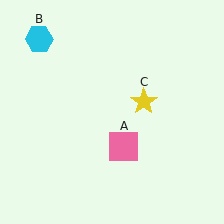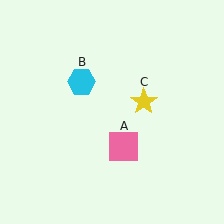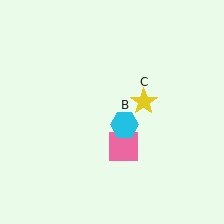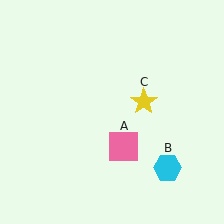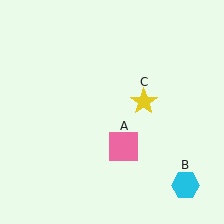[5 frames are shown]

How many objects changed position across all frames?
1 object changed position: cyan hexagon (object B).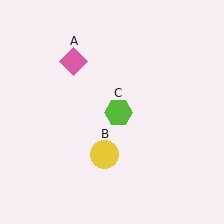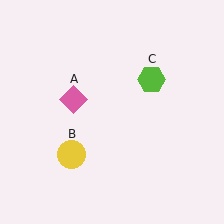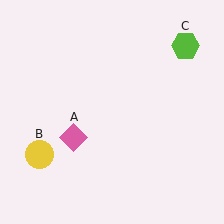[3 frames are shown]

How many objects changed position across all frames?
3 objects changed position: pink diamond (object A), yellow circle (object B), lime hexagon (object C).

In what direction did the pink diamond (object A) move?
The pink diamond (object A) moved down.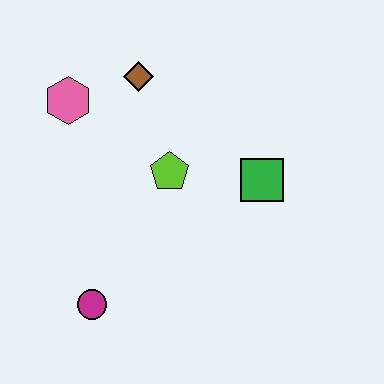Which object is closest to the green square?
The lime pentagon is closest to the green square.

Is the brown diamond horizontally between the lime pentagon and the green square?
No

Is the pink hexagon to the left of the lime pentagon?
Yes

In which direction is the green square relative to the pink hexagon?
The green square is to the right of the pink hexagon.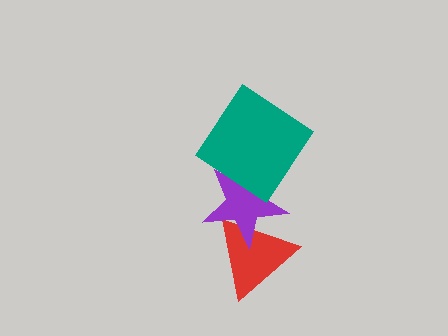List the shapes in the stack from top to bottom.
From top to bottom: the teal diamond, the purple star, the red triangle.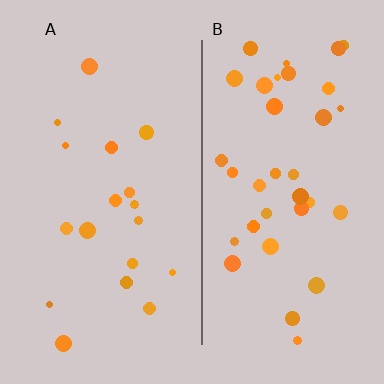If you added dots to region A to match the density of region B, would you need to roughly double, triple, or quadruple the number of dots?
Approximately double.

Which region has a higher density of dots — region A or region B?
B (the right).